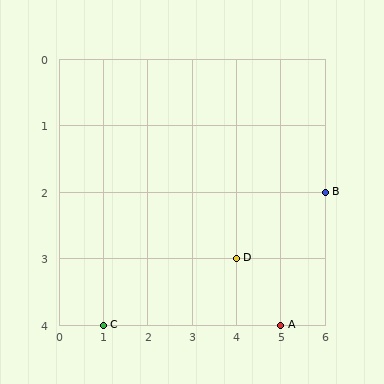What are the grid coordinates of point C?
Point C is at grid coordinates (1, 4).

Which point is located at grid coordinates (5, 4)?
Point A is at (5, 4).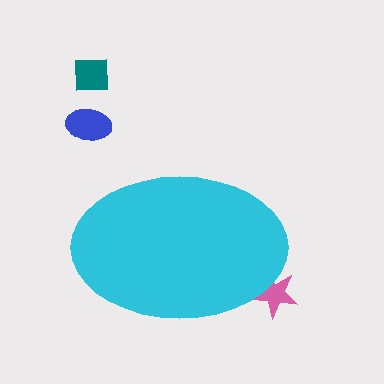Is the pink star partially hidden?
Yes, the pink star is partially hidden behind the cyan ellipse.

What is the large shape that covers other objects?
A cyan ellipse.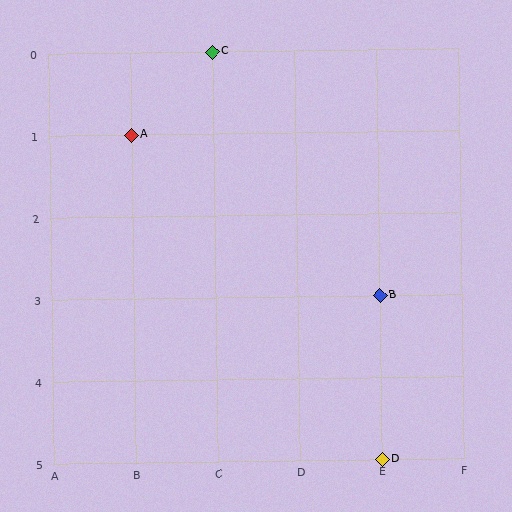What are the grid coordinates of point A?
Point A is at grid coordinates (B, 1).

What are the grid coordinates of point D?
Point D is at grid coordinates (E, 5).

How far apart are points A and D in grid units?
Points A and D are 3 columns and 4 rows apart (about 5.0 grid units diagonally).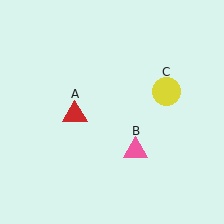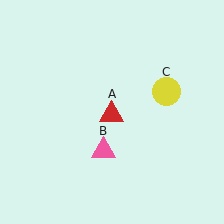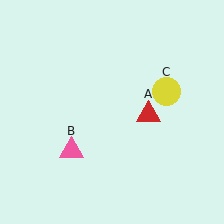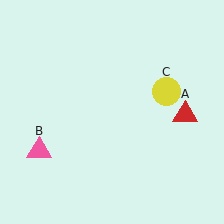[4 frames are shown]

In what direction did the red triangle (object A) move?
The red triangle (object A) moved right.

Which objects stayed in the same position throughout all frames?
Yellow circle (object C) remained stationary.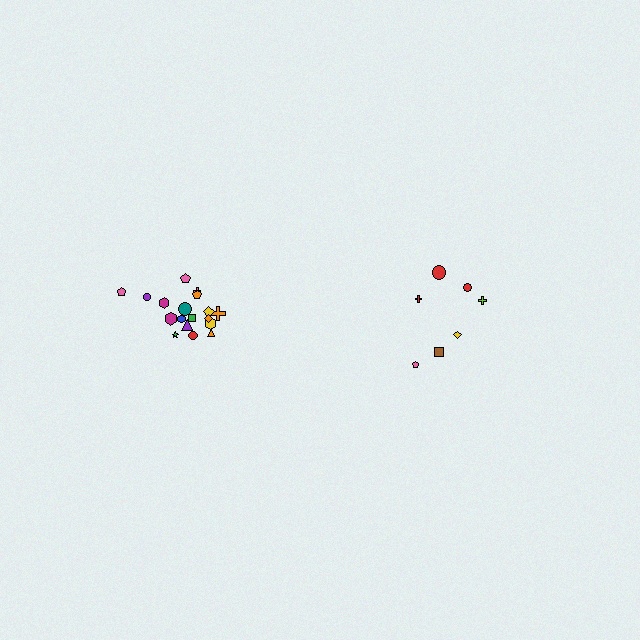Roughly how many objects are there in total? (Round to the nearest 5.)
Roughly 25 objects in total.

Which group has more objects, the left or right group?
The left group.